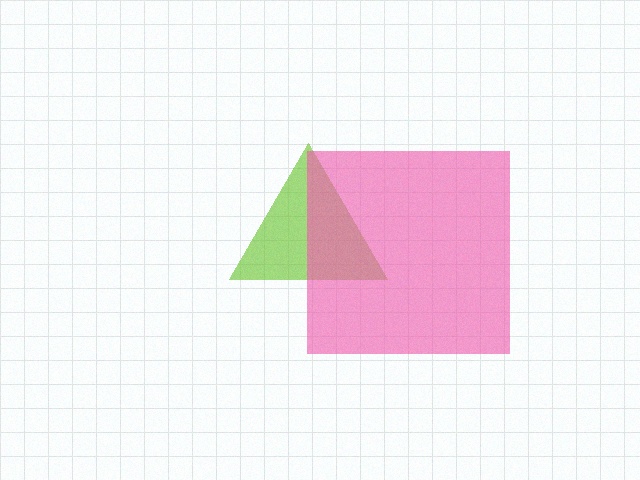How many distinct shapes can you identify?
There are 2 distinct shapes: a lime triangle, a pink square.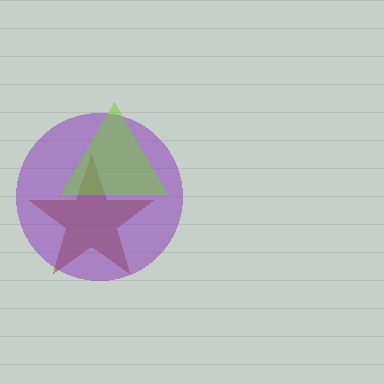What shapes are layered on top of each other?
The layered shapes are: a brown star, a purple circle, a lime triangle.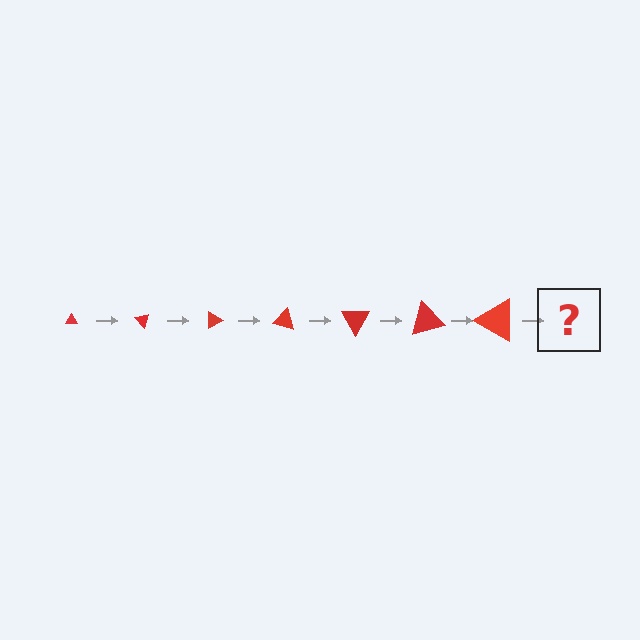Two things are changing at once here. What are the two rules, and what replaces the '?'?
The two rules are that the triangle grows larger each step and it rotates 45 degrees each step. The '?' should be a triangle, larger than the previous one and rotated 315 degrees from the start.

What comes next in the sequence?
The next element should be a triangle, larger than the previous one and rotated 315 degrees from the start.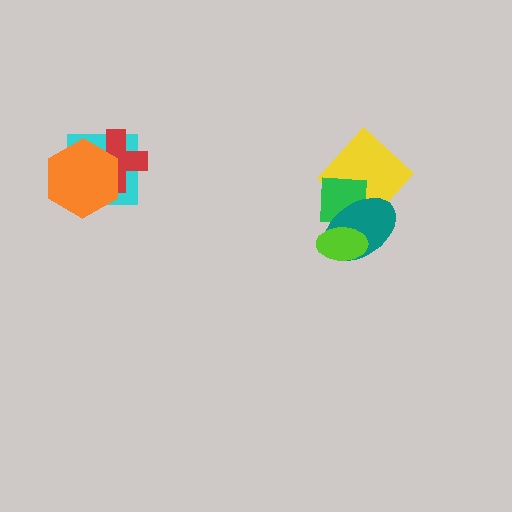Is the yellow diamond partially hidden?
Yes, it is partially covered by another shape.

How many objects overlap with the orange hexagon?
2 objects overlap with the orange hexagon.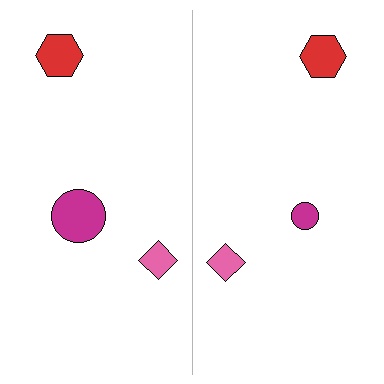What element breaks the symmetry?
The magenta circle on the right side has a different size than its mirror counterpart.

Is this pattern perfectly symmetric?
No, the pattern is not perfectly symmetric. The magenta circle on the right side has a different size than its mirror counterpart.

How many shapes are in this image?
There are 6 shapes in this image.